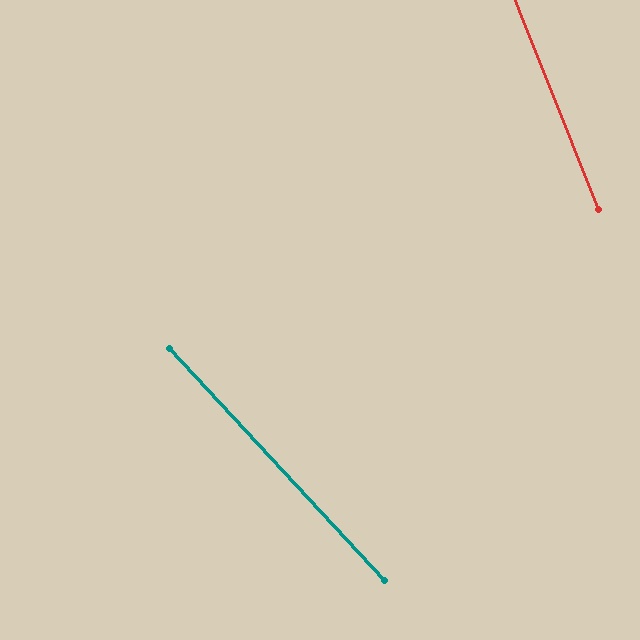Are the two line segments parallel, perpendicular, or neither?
Neither parallel nor perpendicular — they differ by about 21°.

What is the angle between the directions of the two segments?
Approximately 21 degrees.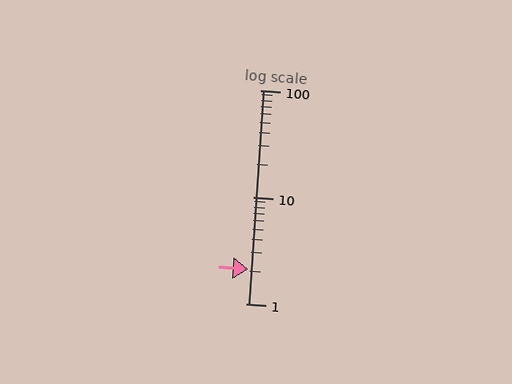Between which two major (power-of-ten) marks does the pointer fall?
The pointer is between 1 and 10.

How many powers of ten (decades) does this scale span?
The scale spans 2 decades, from 1 to 100.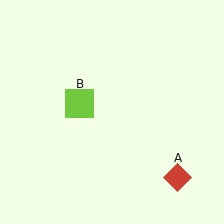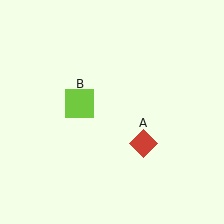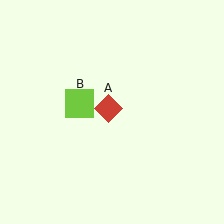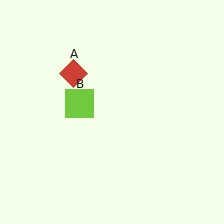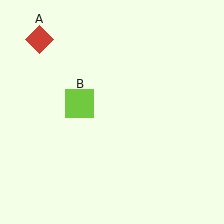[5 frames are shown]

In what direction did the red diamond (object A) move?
The red diamond (object A) moved up and to the left.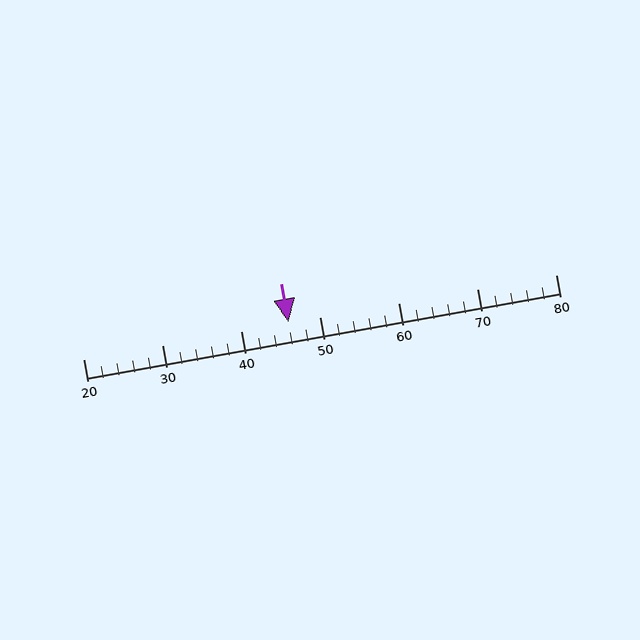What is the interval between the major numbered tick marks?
The major tick marks are spaced 10 units apart.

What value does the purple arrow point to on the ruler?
The purple arrow points to approximately 46.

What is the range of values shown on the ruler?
The ruler shows values from 20 to 80.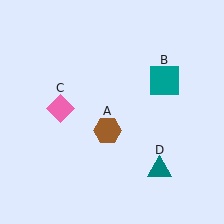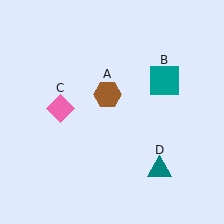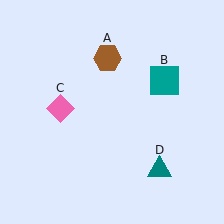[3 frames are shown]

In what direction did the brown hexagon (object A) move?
The brown hexagon (object A) moved up.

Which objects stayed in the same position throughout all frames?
Teal square (object B) and pink diamond (object C) and teal triangle (object D) remained stationary.